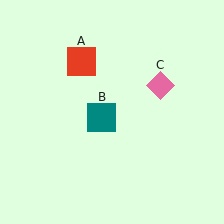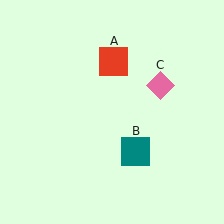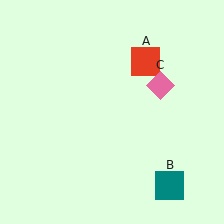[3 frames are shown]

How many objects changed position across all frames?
2 objects changed position: red square (object A), teal square (object B).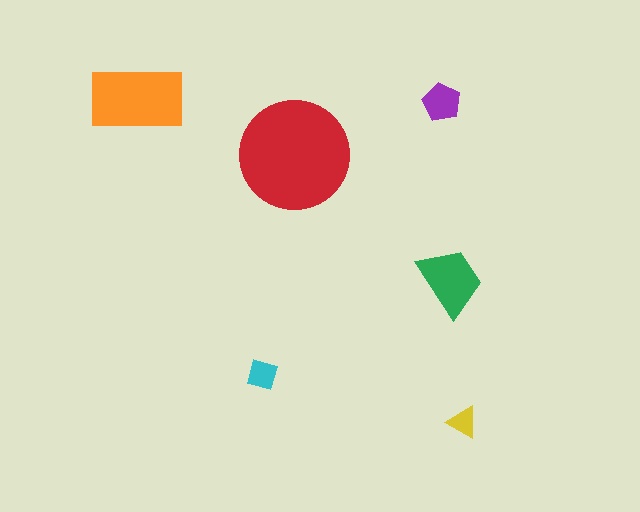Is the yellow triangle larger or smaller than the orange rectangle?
Smaller.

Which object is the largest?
The red circle.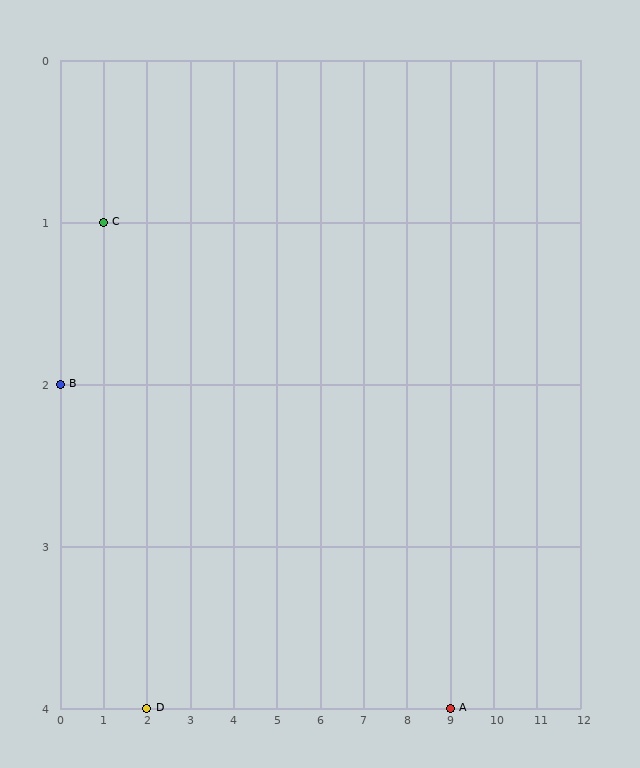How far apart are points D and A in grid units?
Points D and A are 7 columns apart.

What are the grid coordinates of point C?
Point C is at grid coordinates (1, 1).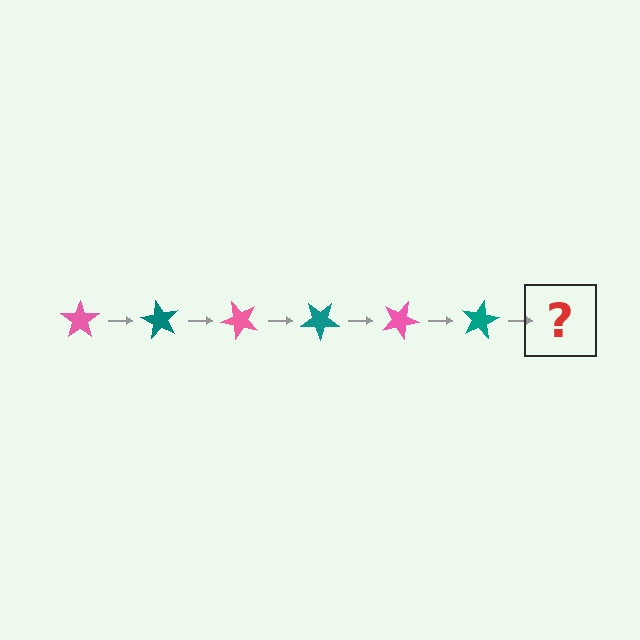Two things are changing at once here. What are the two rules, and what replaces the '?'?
The two rules are that it rotates 60 degrees each step and the color cycles through pink and teal. The '?' should be a pink star, rotated 360 degrees from the start.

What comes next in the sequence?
The next element should be a pink star, rotated 360 degrees from the start.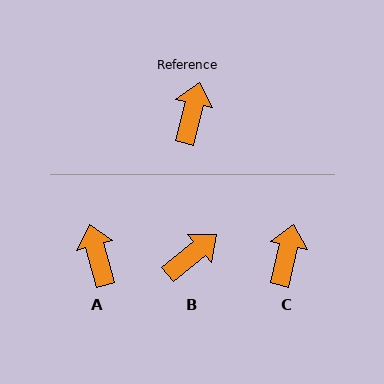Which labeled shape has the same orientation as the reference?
C.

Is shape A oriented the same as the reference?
No, it is off by about 29 degrees.